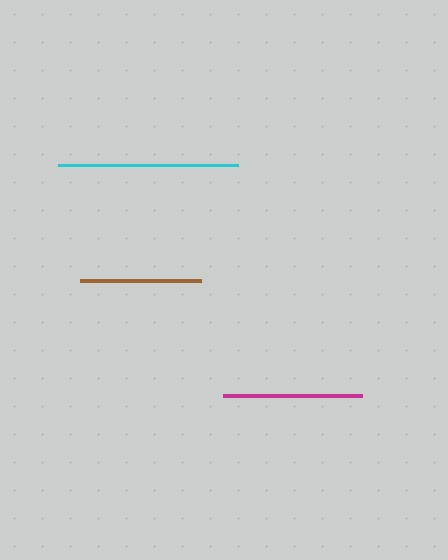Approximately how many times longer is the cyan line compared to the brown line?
The cyan line is approximately 1.5 times the length of the brown line.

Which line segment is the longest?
The cyan line is the longest at approximately 180 pixels.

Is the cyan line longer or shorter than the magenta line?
The cyan line is longer than the magenta line.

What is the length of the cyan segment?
The cyan segment is approximately 180 pixels long.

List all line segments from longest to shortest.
From longest to shortest: cyan, magenta, brown.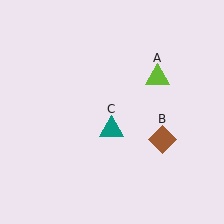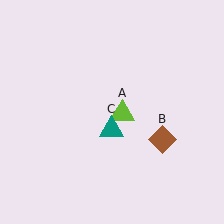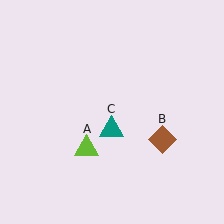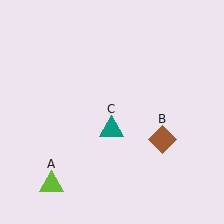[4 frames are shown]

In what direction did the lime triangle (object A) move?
The lime triangle (object A) moved down and to the left.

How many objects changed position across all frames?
1 object changed position: lime triangle (object A).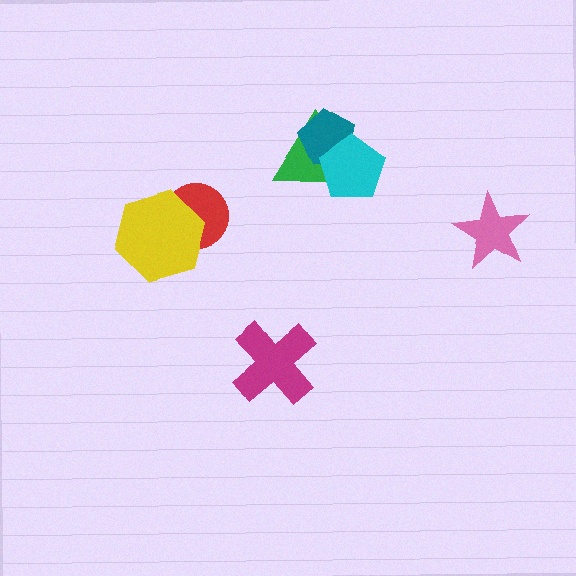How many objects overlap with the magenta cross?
0 objects overlap with the magenta cross.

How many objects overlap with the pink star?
0 objects overlap with the pink star.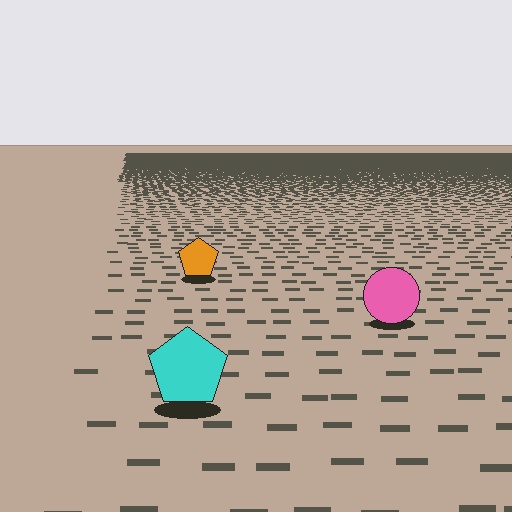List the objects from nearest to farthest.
From nearest to farthest: the cyan pentagon, the pink circle, the orange pentagon.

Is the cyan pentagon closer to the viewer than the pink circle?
Yes. The cyan pentagon is closer — you can tell from the texture gradient: the ground texture is coarser near it.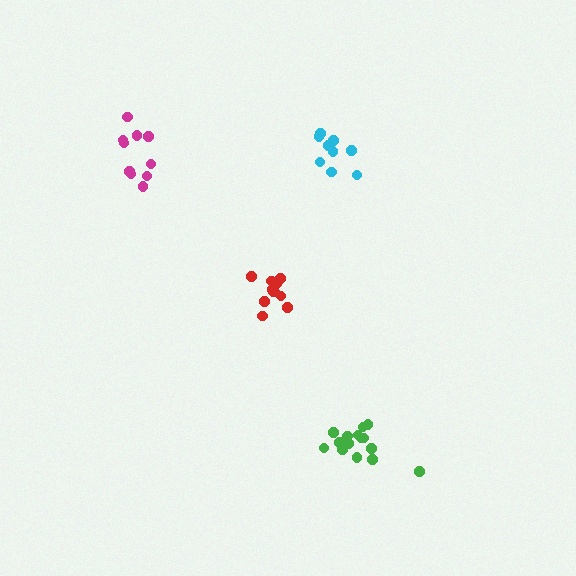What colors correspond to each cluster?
The clusters are colored: red, green, magenta, cyan.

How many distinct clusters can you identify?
There are 4 distinct clusters.